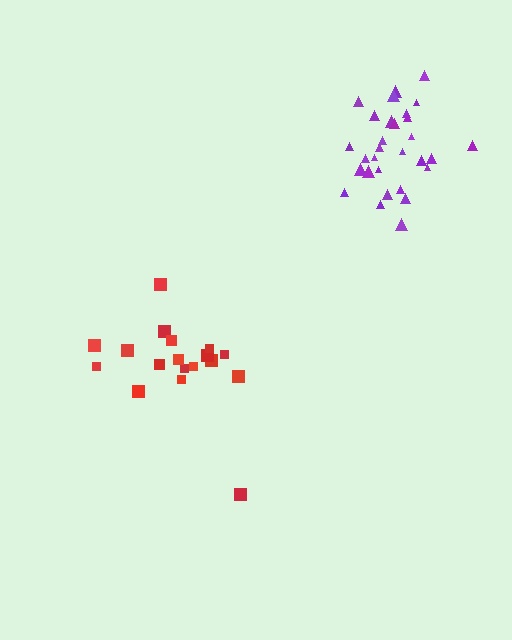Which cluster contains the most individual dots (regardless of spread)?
Purple (30).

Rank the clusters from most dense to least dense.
purple, red.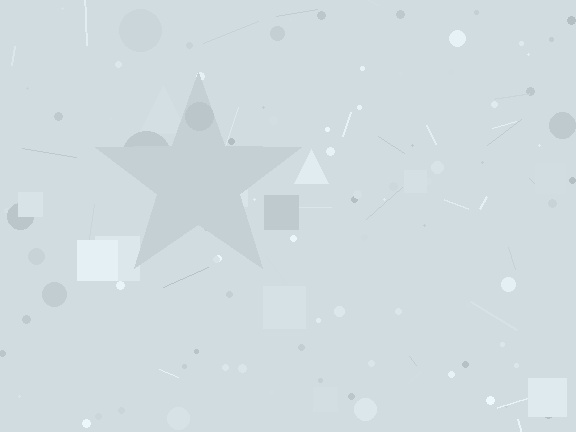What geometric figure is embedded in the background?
A star is embedded in the background.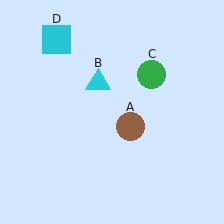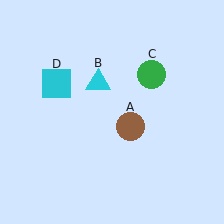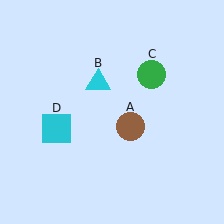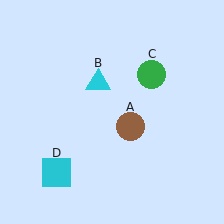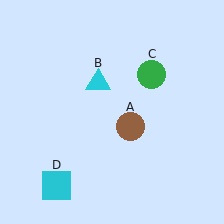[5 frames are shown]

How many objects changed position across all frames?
1 object changed position: cyan square (object D).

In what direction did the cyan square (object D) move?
The cyan square (object D) moved down.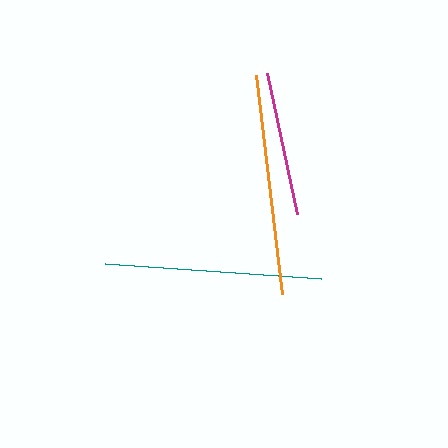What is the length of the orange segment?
The orange segment is approximately 220 pixels long.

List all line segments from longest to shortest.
From longest to shortest: orange, teal, magenta.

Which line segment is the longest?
The orange line is the longest at approximately 220 pixels.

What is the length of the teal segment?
The teal segment is approximately 216 pixels long.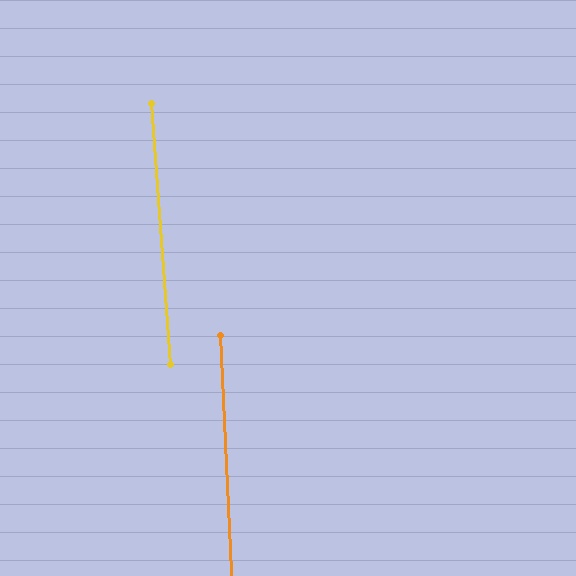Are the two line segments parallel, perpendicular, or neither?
Parallel — their directions differ by only 1.7°.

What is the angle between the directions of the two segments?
Approximately 2 degrees.